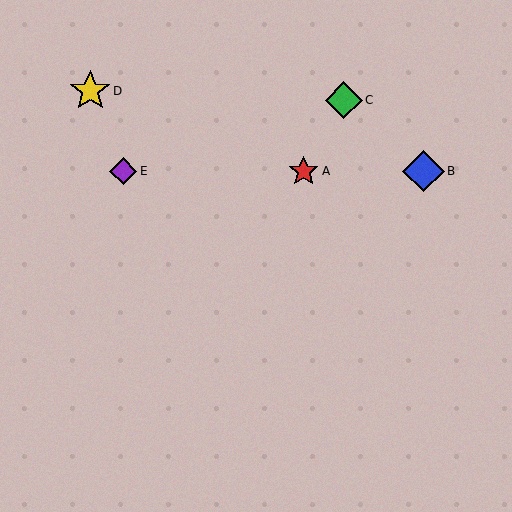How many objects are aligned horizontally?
3 objects (A, B, E) are aligned horizontally.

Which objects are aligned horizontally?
Objects A, B, E are aligned horizontally.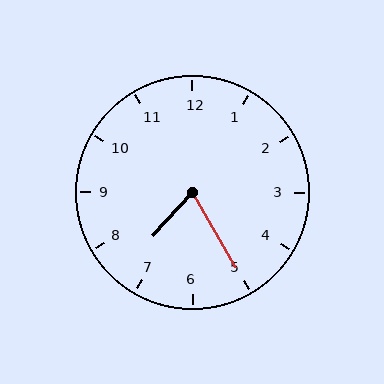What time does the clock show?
7:25.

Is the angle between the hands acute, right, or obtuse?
It is acute.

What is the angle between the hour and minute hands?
Approximately 72 degrees.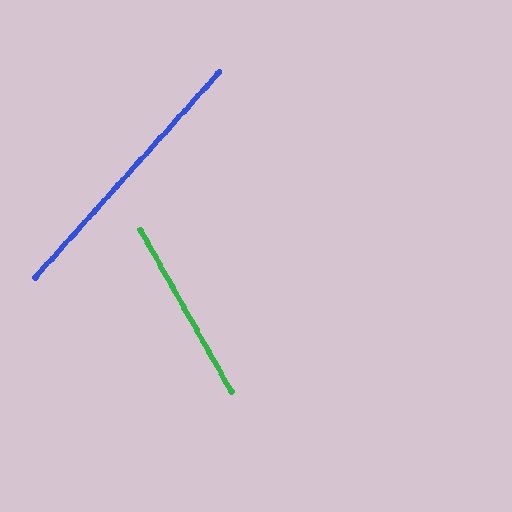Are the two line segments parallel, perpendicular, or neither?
Neither parallel nor perpendicular — they differ by about 71°.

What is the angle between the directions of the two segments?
Approximately 71 degrees.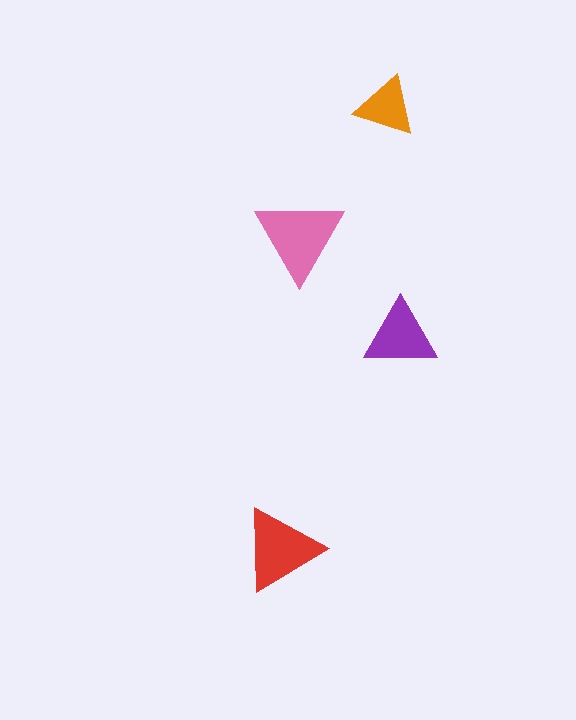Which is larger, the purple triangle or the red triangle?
The red one.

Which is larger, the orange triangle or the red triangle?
The red one.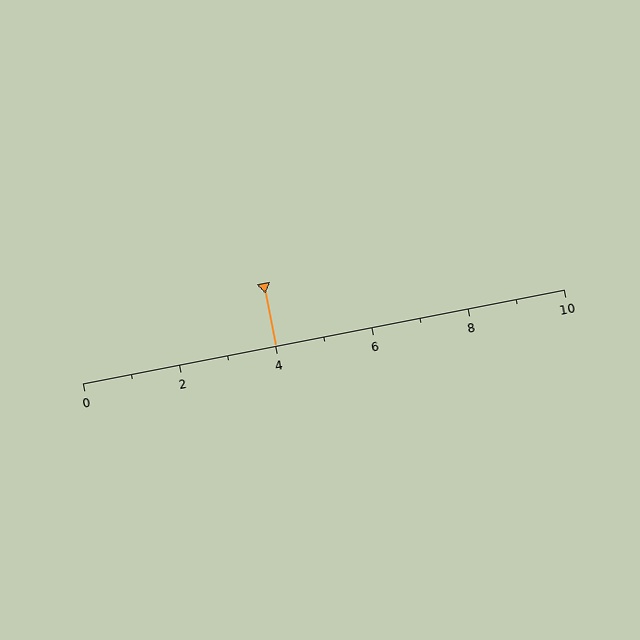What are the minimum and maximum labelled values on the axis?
The axis runs from 0 to 10.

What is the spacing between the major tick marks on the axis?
The major ticks are spaced 2 apart.